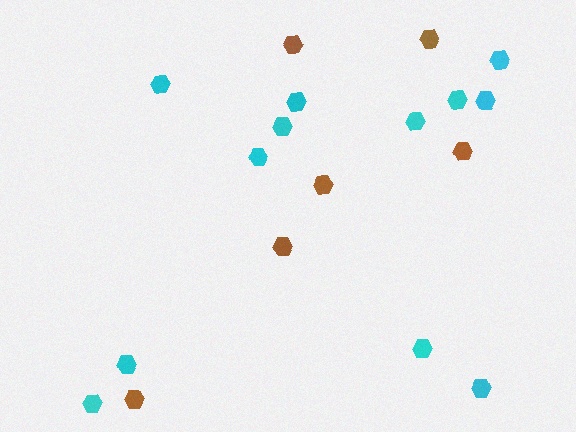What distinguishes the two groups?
There are 2 groups: one group of brown hexagons (6) and one group of cyan hexagons (12).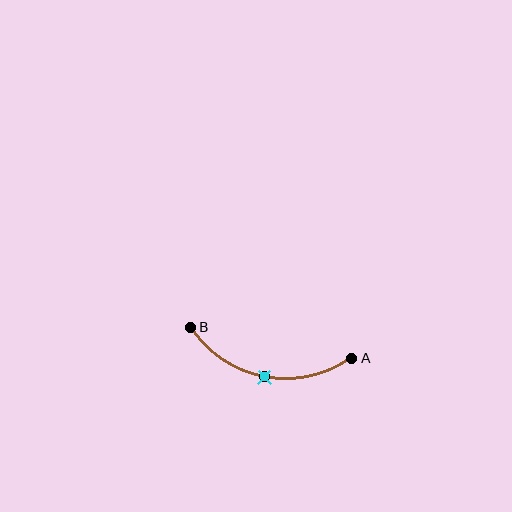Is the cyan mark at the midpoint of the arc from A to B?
Yes. The cyan mark lies on the arc at equal arc-length from both A and B — it is the arc midpoint.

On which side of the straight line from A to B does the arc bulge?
The arc bulges below the straight line connecting A and B.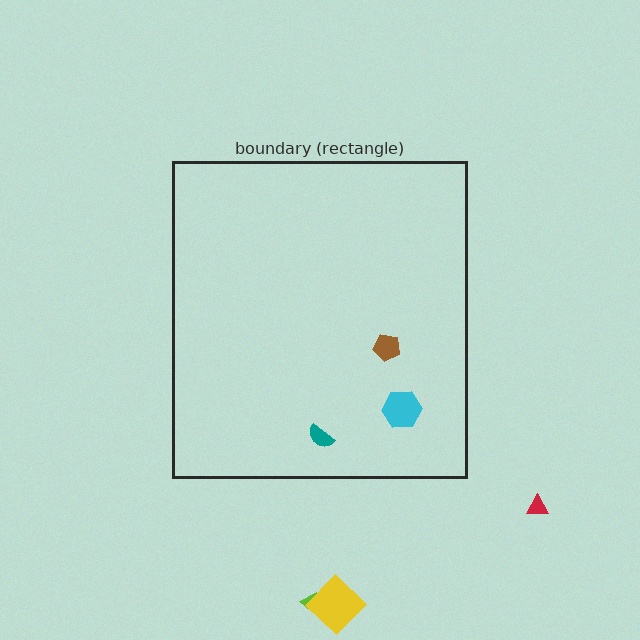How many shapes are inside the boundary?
3 inside, 3 outside.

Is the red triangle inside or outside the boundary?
Outside.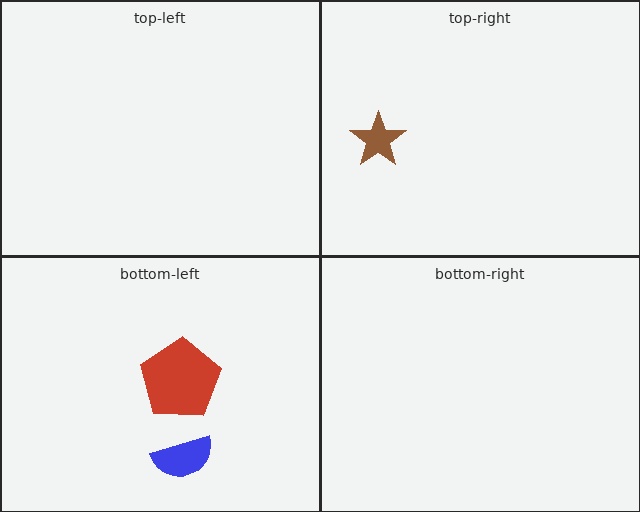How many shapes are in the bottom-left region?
2.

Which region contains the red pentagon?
The bottom-left region.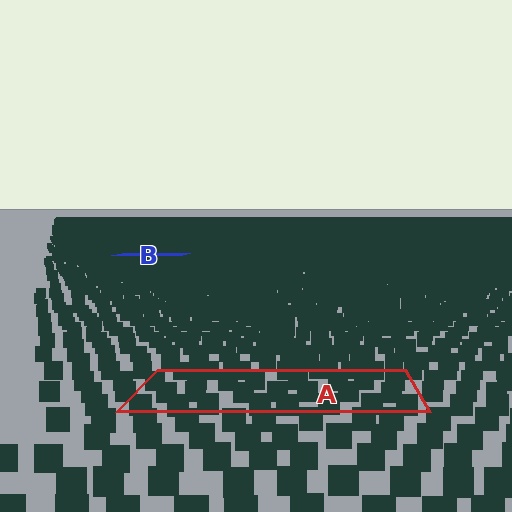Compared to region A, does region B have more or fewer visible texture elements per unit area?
Region B has more texture elements per unit area — they are packed more densely because it is farther away.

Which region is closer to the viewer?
Region A is closer. The texture elements there are larger and more spread out.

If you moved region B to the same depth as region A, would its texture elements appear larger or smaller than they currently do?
They would appear larger. At a closer depth, the same texture elements are projected at a bigger on-screen size.